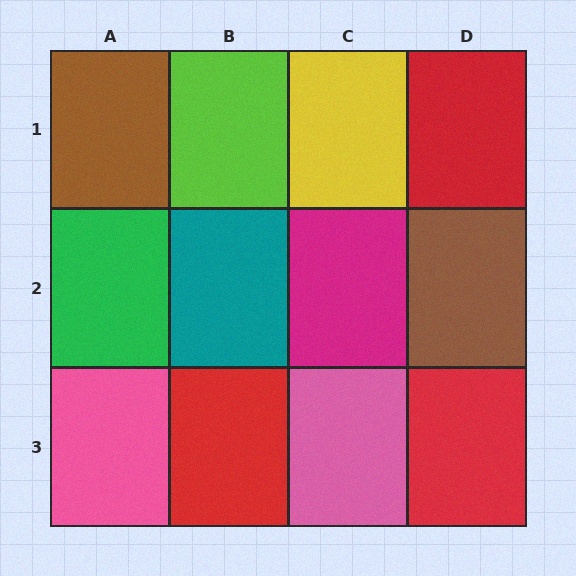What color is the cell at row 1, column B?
Lime.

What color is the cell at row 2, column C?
Magenta.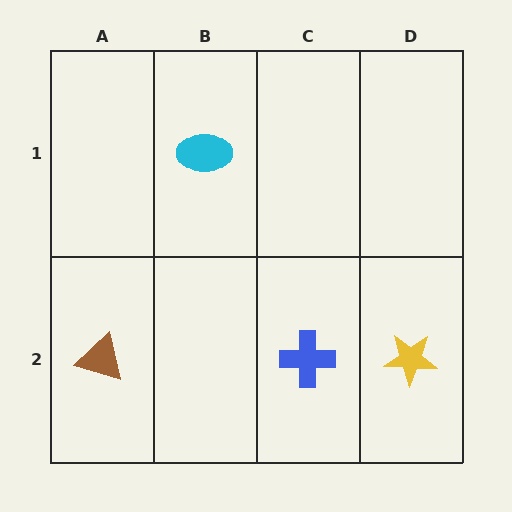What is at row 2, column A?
A brown triangle.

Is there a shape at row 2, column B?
No, that cell is empty.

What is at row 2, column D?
A yellow star.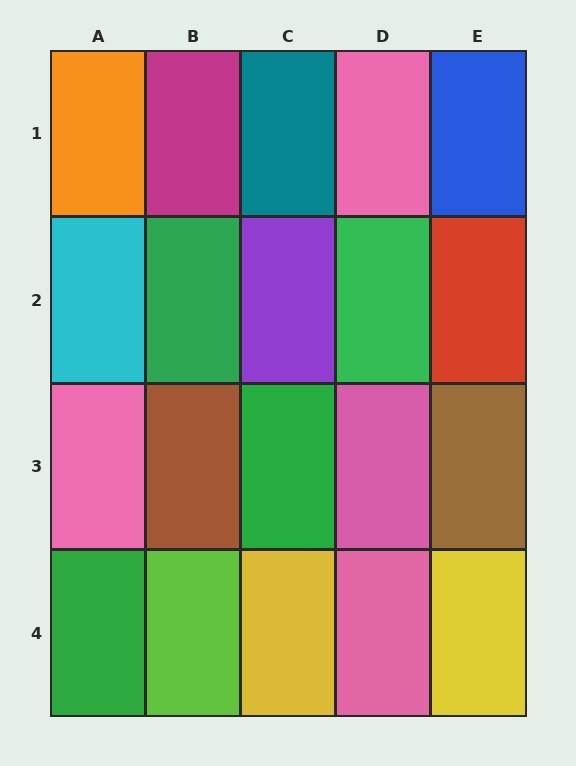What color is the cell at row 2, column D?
Green.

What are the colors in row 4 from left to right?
Green, lime, yellow, pink, yellow.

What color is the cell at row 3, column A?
Pink.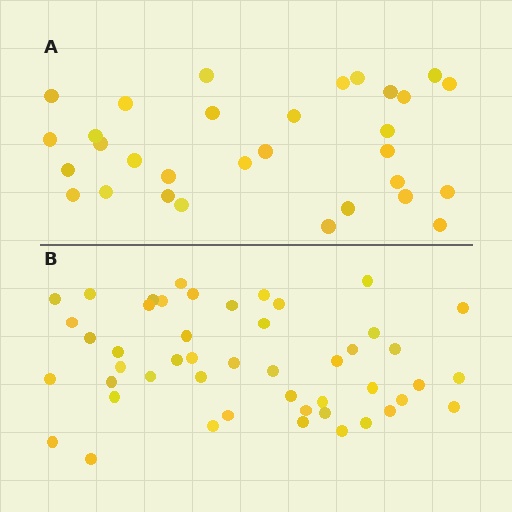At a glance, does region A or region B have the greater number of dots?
Region B (the bottom region) has more dots.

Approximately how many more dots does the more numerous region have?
Region B has approximately 15 more dots than region A.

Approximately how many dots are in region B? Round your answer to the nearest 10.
About 50 dots. (The exact count is 48, which rounds to 50.)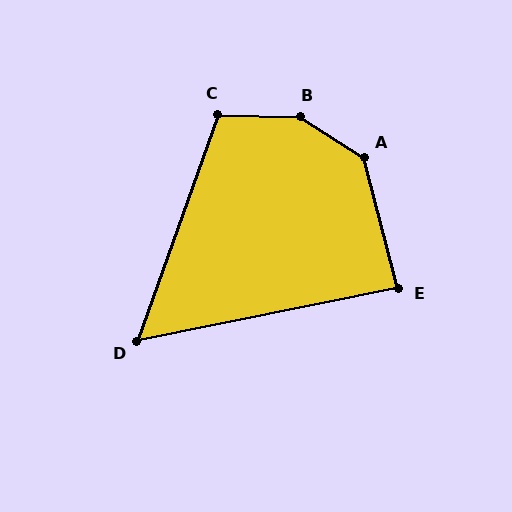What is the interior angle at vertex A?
Approximately 137 degrees (obtuse).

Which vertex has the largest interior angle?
B, at approximately 148 degrees.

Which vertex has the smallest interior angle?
D, at approximately 59 degrees.